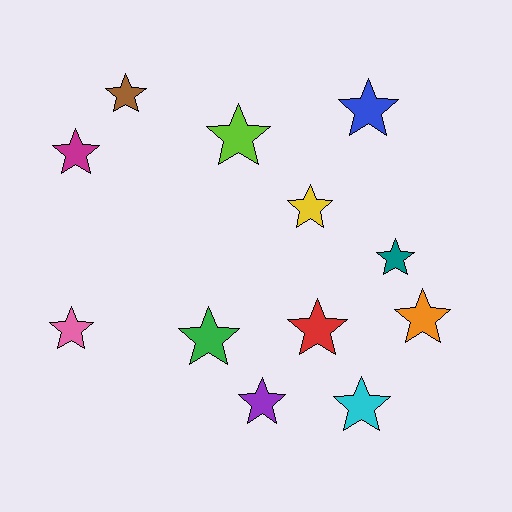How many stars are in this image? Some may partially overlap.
There are 12 stars.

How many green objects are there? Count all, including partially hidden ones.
There is 1 green object.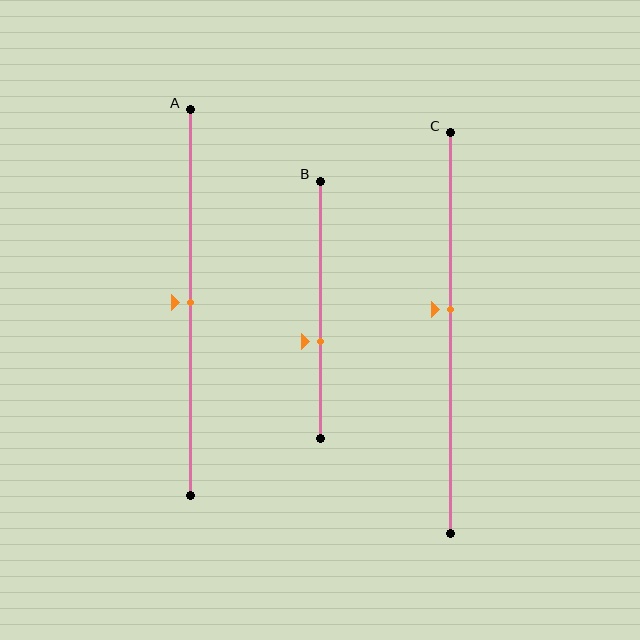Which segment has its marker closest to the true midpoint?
Segment A has its marker closest to the true midpoint.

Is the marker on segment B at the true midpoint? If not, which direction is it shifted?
No, the marker on segment B is shifted downward by about 12% of the segment length.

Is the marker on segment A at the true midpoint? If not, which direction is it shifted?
Yes, the marker on segment A is at the true midpoint.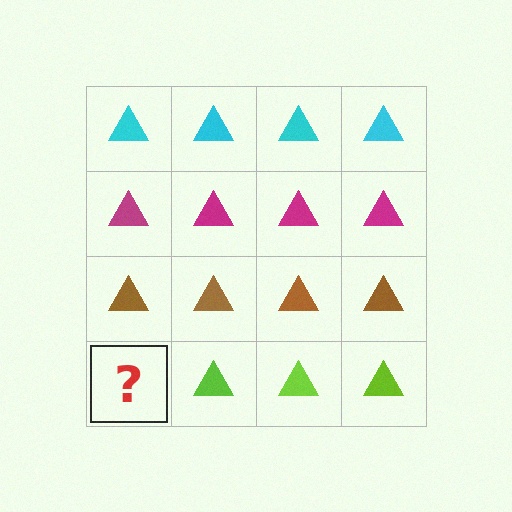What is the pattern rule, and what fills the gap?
The rule is that each row has a consistent color. The gap should be filled with a lime triangle.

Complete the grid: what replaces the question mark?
The question mark should be replaced with a lime triangle.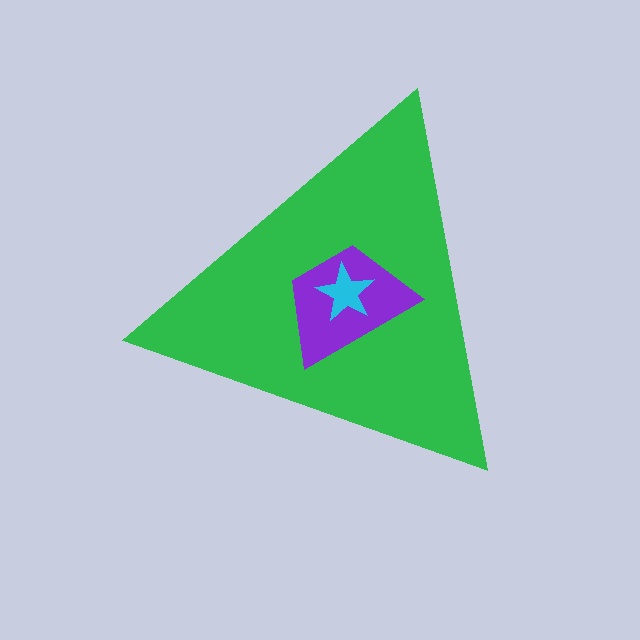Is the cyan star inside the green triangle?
Yes.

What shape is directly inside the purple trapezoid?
The cyan star.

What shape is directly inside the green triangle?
The purple trapezoid.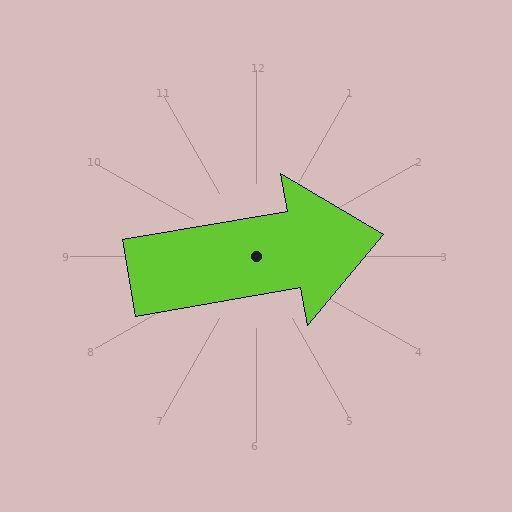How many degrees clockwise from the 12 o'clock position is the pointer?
Approximately 80 degrees.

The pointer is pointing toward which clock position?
Roughly 3 o'clock.